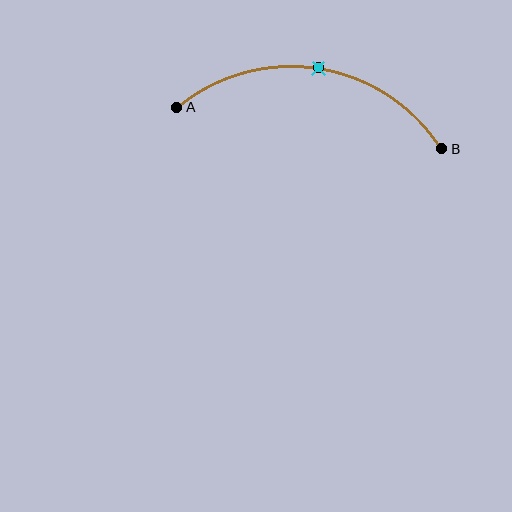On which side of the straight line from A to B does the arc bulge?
The arc bulges above the straight line connecting A and B.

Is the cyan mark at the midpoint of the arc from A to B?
Yes. The cyan mark lies on the arc at equal arc-length from both A and B — it is the arc midpoint.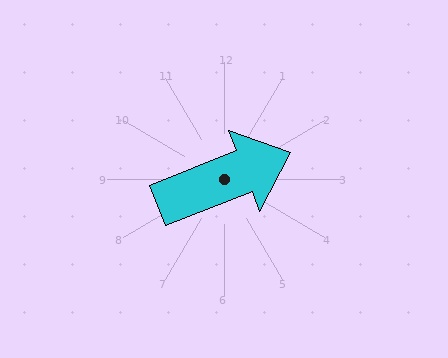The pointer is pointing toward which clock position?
Roughly 2 o'clock.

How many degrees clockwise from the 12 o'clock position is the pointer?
Approximately 68 degrees.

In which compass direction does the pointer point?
East.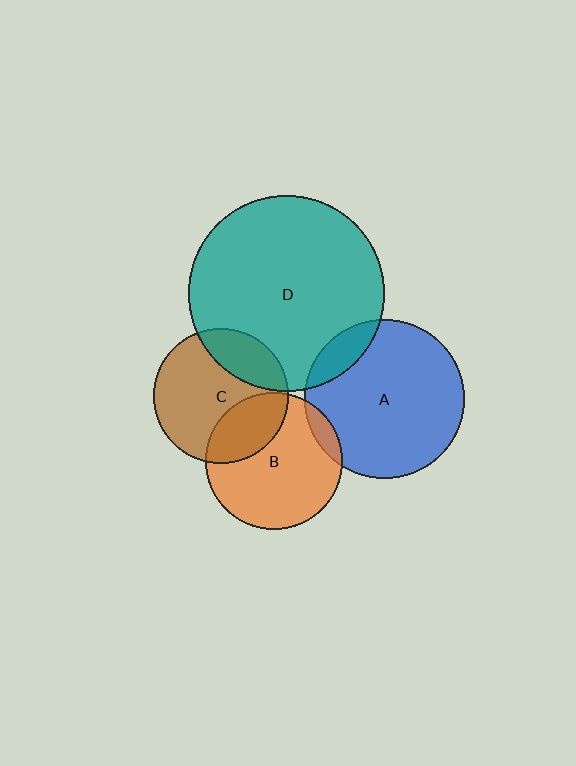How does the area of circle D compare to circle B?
Approximately 2.1 times.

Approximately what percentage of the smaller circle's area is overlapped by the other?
Approximately 25%.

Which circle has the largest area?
Circle D (teal).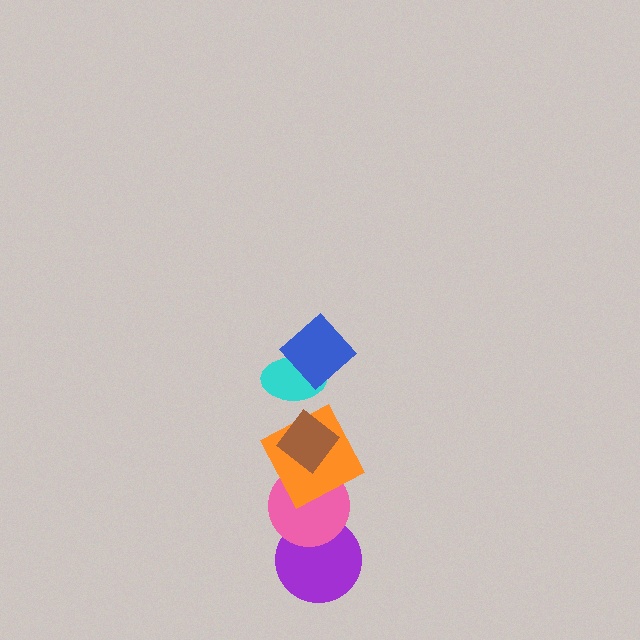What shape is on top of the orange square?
The brown diamond is on top of the orange square.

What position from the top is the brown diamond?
The brown diamond is 3rd from the top.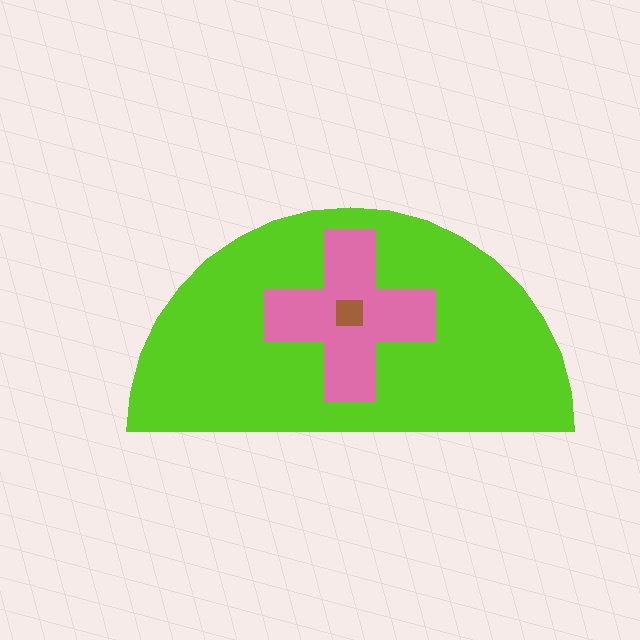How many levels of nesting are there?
3.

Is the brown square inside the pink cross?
Yes.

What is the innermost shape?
The brown square.